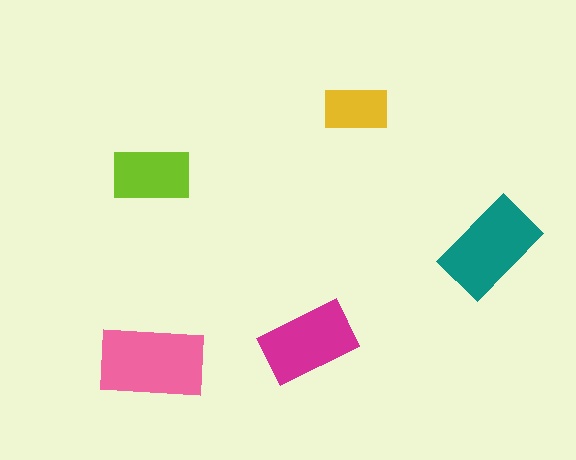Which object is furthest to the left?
The lime rectangle is leftmost.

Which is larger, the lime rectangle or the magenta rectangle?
The magenta one.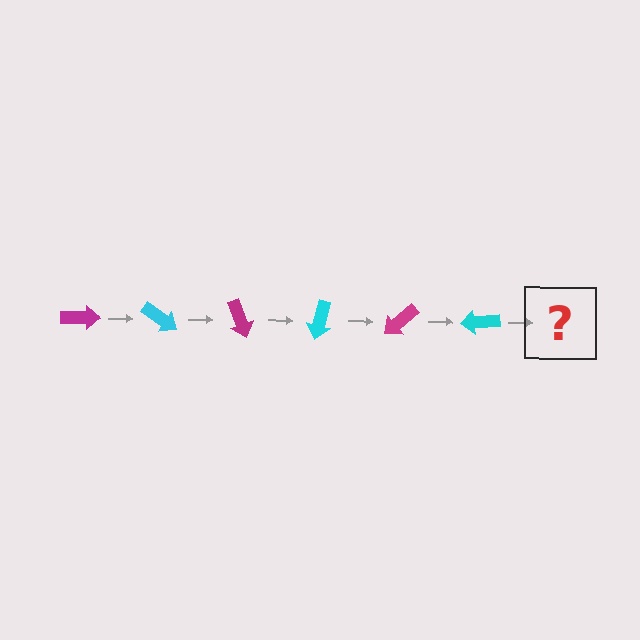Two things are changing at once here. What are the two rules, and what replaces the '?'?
The two rules are that it rotates 35 degrees each step and the color cycles through magenta and cyan. The '?' should be a magenta arrow, rotated 210 degrees from the start.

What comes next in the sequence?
The next element should be a magenta arrow, rotated 210 degrees from the start.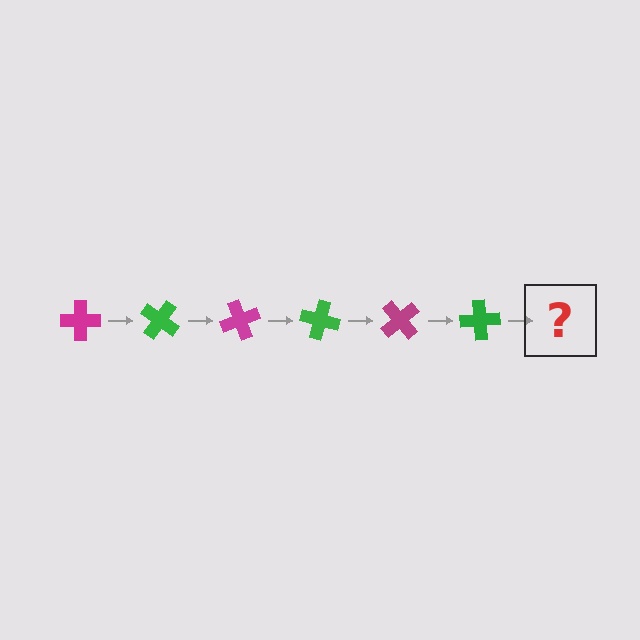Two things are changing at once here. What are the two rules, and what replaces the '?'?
The two rules are that it rotates 35 degrees each step and the color cycles through magenta and green. The '?' should be a magenta cross, rotated 210 degrees from the start.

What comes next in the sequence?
The next element should be a magenta cross, rotated 210 degrees from the start.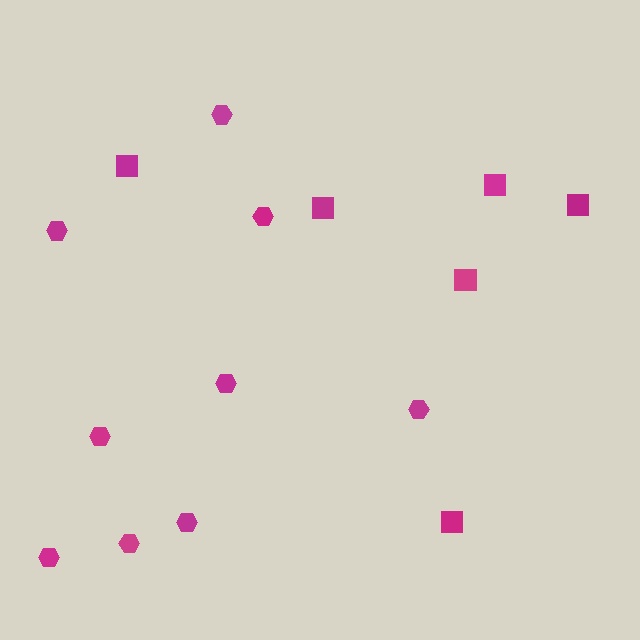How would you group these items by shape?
There are 2 groups: one group of hexagons (9) and one group of squares (6).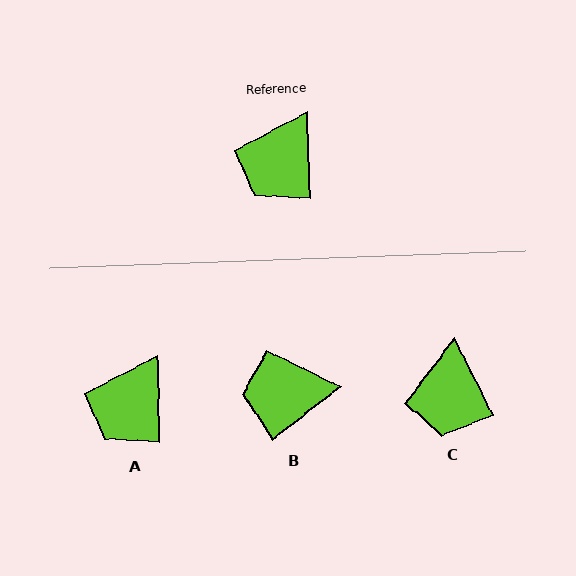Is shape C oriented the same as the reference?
No, it is off by about 25 degrees.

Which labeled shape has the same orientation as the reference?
A.